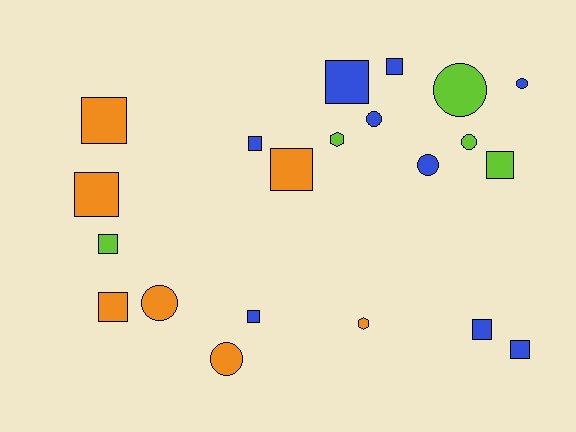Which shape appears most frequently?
Square, with 12 objects.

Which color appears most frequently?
Blue, with 9 objects.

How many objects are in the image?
There are 21 objects.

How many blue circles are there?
There are 3 blue circles.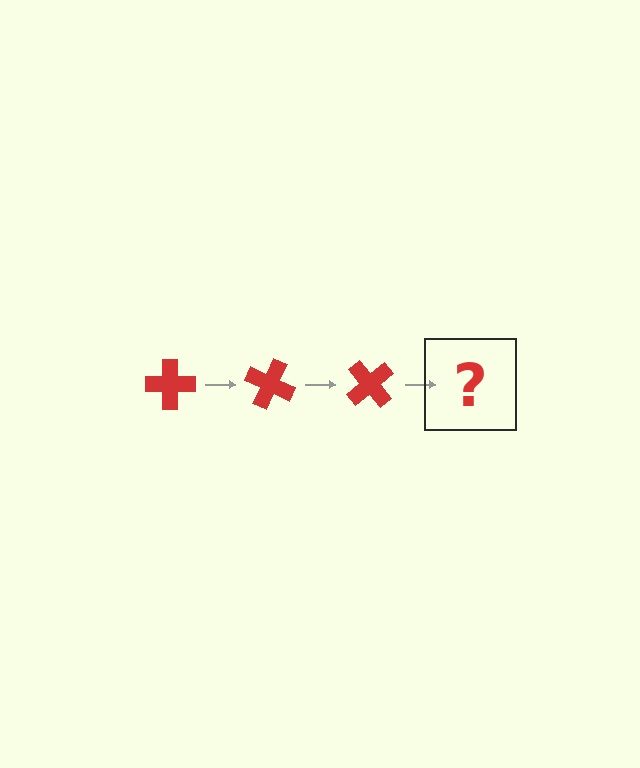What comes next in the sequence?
The next element should be a red cross rotated 75 degrees.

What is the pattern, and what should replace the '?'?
The pattern is that the cross rotates 25 degrees each step. The '?' should be a red cross rotated 75 degrees.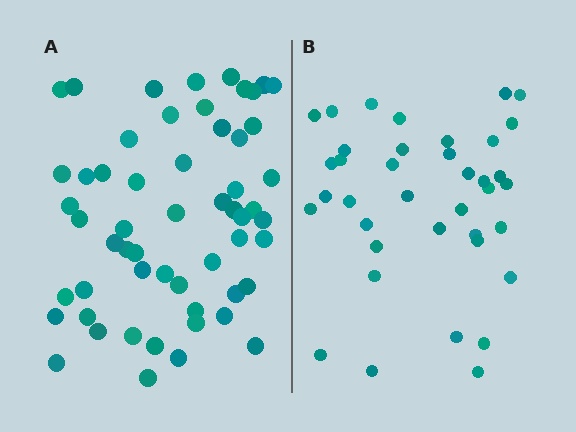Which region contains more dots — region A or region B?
Region A (the left region) has more dots.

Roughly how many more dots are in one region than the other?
Region A has approximately 20 more dots than region B.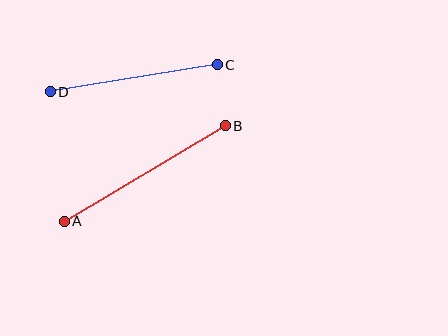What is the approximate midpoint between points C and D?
The midpoint is at approximately (134, 78) pixels.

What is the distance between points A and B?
The distance is approximately 187 pixels.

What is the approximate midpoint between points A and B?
The midpoint is at approximately (145, 174) pixels.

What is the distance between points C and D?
The distance is approximately 169 pixels.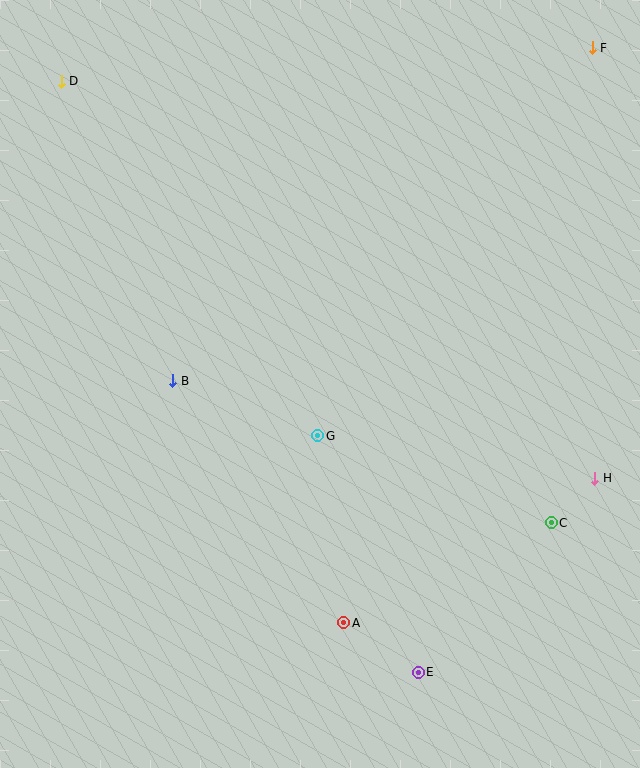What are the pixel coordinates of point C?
Point C is at (551, 523).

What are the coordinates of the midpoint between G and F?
The midpoint between G and F is at (455, 242).